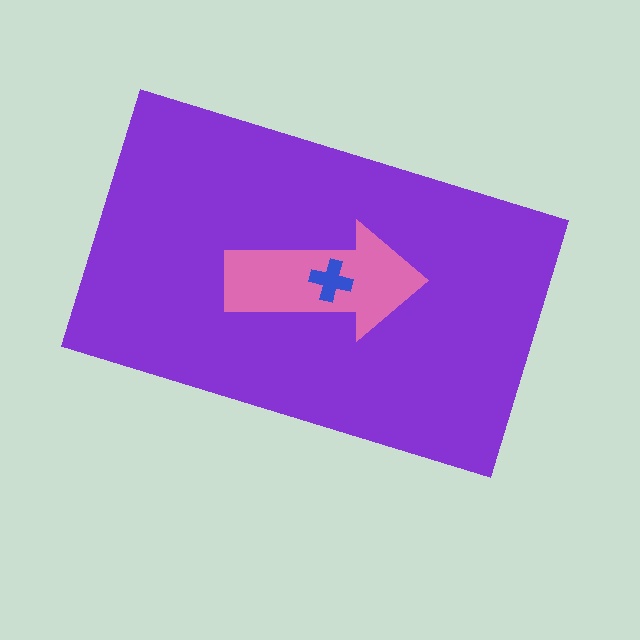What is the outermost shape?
The purple rectangle.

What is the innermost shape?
The blue cross.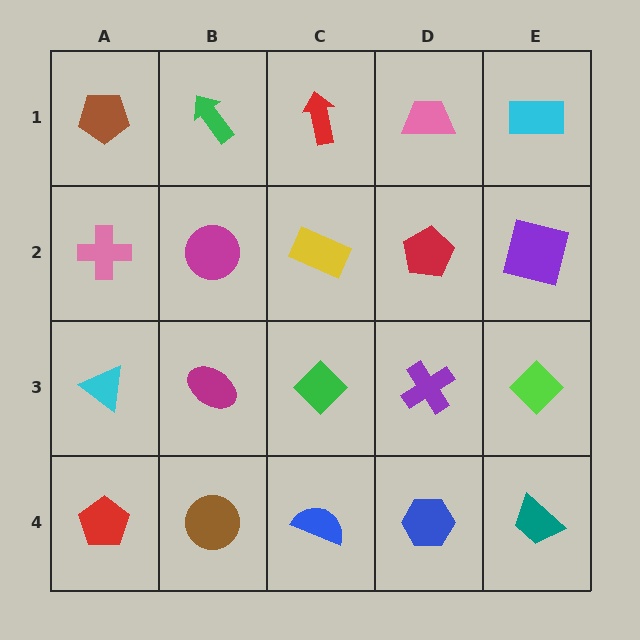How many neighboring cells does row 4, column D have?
3.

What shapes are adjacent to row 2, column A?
A brown pentagon (row 1, column A), a cyan triangle (row 3, column A), a magenta circle (row 2, column B).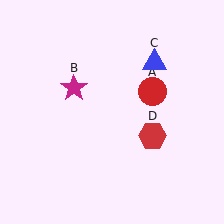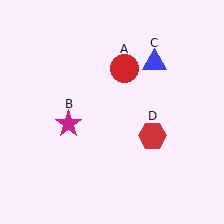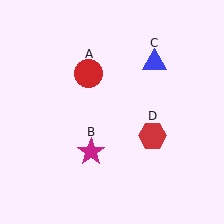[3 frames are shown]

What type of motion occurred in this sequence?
The red circle (object A), magenta star (object B) rotated counterclockwise around the center of the scene.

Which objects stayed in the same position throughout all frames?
Blue triangle (object C) and red hexagon (object D) remained stationary.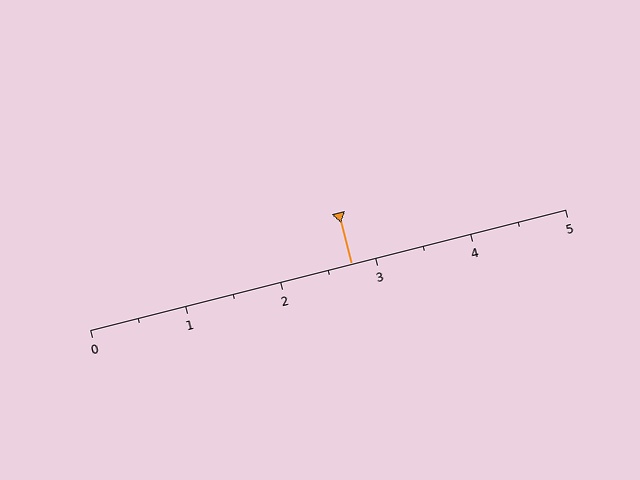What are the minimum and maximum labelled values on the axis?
The axis runs from 0 to 5.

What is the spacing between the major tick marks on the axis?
The major ticks are spaced 1 apart.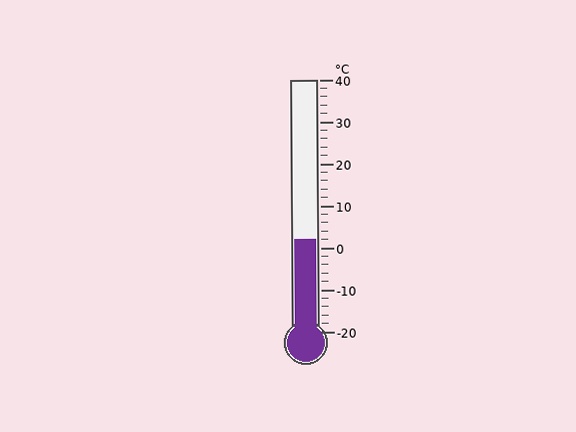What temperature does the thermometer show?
The thermometer shows approximately 2°C.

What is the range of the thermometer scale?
The thermometer scale ranges from -20°C to 40°C.